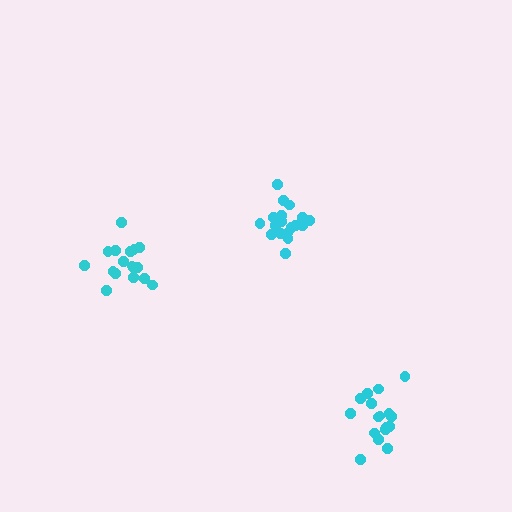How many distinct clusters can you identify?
There are 3 distinct clusters.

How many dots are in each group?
Group 1: 17 dots, Group 2: 17 dots, Group 3: 19 dots (53 total).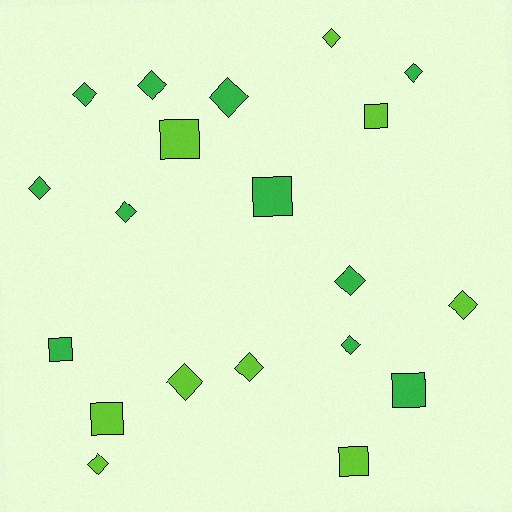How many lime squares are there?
There are 4 lime squares.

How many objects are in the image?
There are 20 objects.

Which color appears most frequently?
Green, with 11 objects.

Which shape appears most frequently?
Diamond, with 13 objects.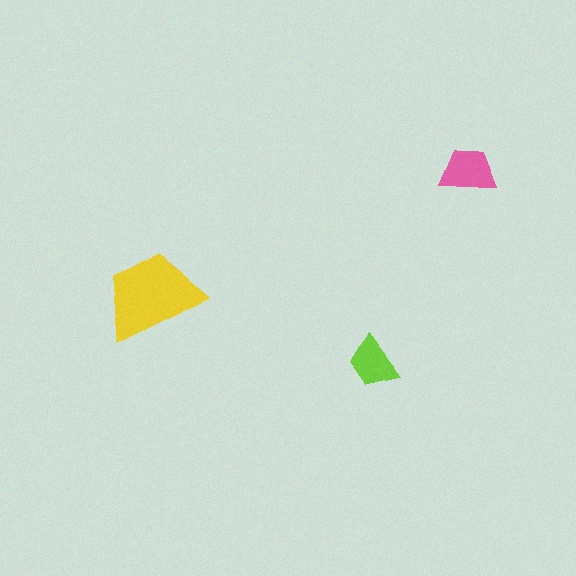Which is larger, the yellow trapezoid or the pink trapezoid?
The yellow one.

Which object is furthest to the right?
The pink trapezoid is rightmost.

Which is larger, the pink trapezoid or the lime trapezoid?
The pink one.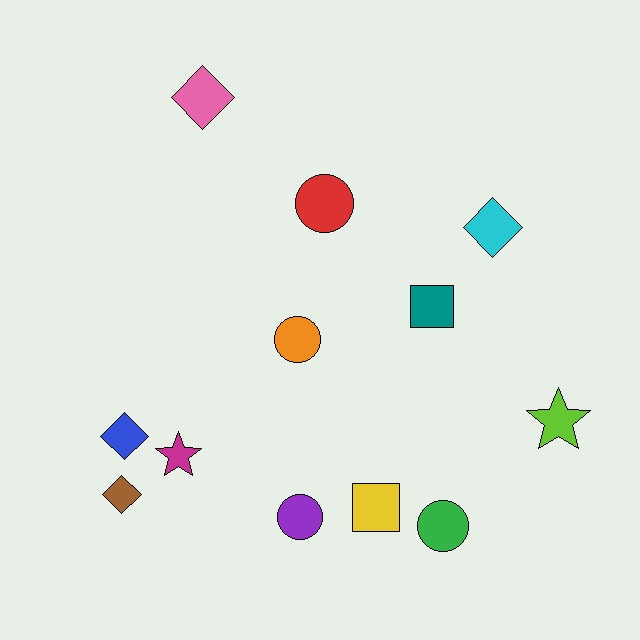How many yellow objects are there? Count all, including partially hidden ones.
There is 1 yellow object.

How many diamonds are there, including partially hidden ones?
There are 4 diamonds.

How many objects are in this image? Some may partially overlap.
There are 12 objects.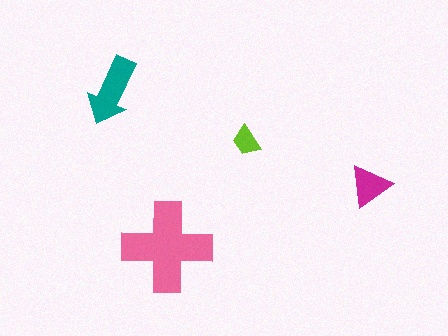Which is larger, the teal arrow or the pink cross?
The pink cross.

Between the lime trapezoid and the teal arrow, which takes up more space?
The teal arrow.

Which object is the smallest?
The lime trapezoid.